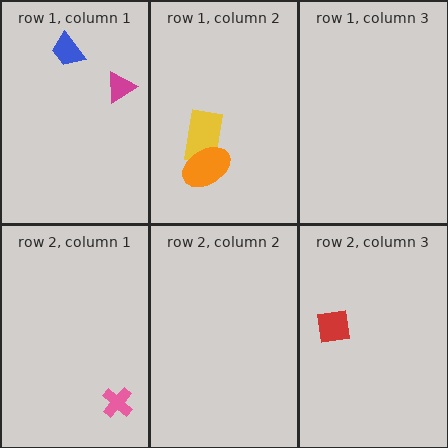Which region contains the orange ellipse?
The row 1, column 2 region.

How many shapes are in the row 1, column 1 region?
2.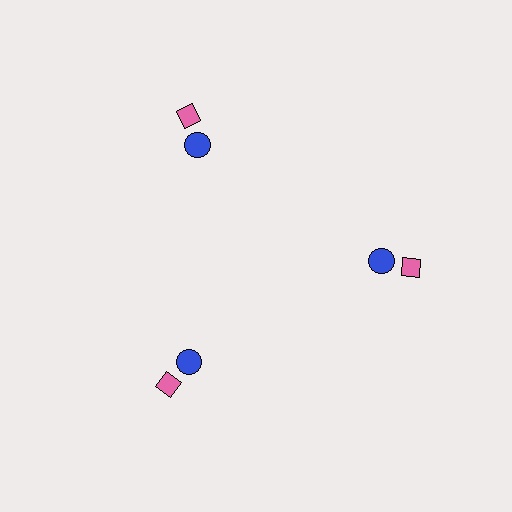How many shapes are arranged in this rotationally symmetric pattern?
There are 6 shapes, arranged in 3 groups of 2.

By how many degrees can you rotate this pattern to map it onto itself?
The pattern maps onto itself every 120 degrees of rotation.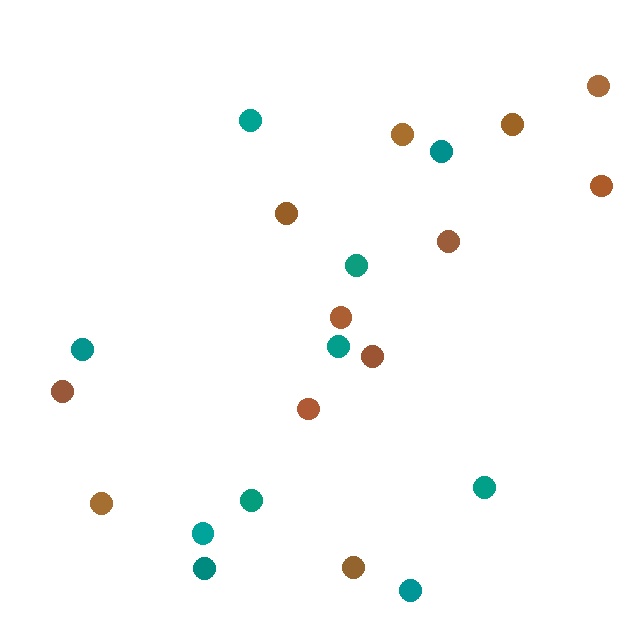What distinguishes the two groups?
There are 2 groups: one group of teal circles (10) and one group of brown circles (12).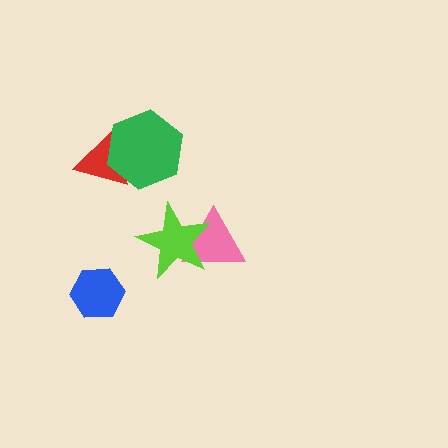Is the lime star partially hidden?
No, no other shape covers it.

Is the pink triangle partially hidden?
Yes, it is partially covered by another shape.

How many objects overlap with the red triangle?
1 object overlaps with the red triangle.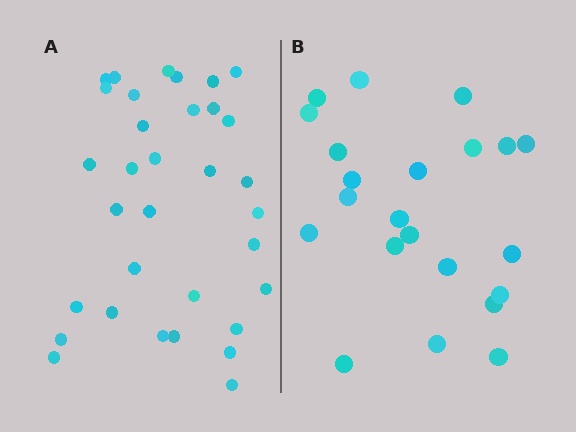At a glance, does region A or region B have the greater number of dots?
Region A (the left region) has more dots.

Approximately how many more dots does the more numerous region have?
Region A has roughly 12 or so more dots than region B.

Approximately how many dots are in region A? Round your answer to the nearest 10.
About 30 dots. (The exact count is 33, which rounds to 30.)